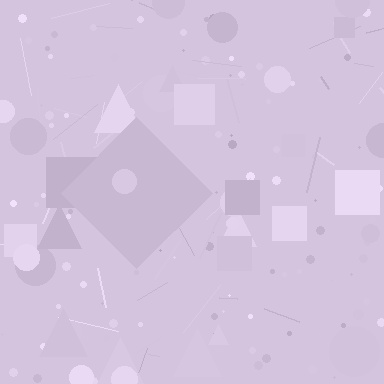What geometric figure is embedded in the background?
A diamond is embedded in the background.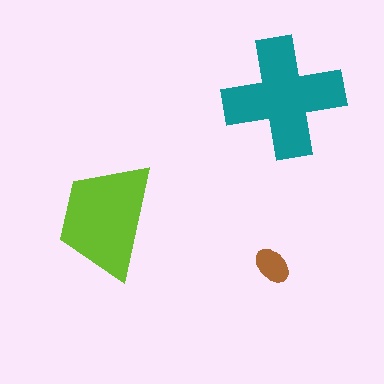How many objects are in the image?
There are 3 objects in the image.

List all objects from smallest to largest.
The brown ellipse, the lime trapezoid, the teal cross.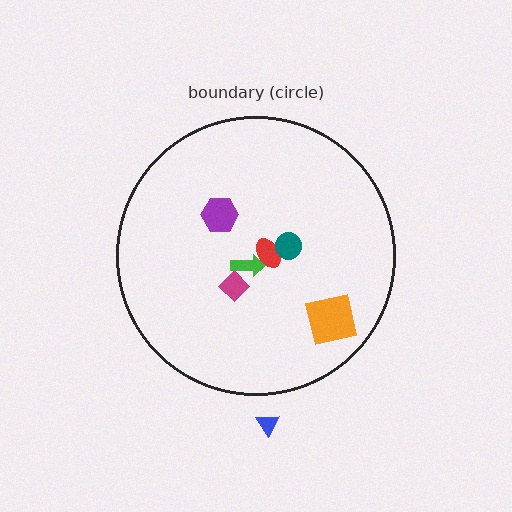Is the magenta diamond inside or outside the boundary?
Inside.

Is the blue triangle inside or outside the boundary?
Outside.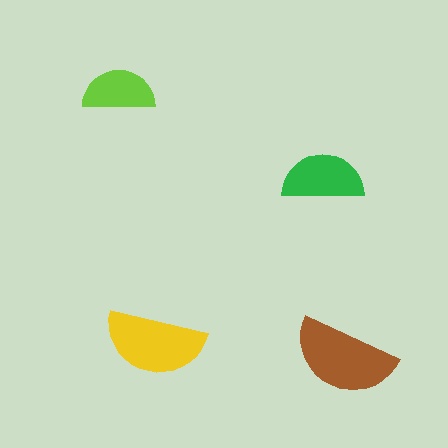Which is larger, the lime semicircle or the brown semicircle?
The brown one.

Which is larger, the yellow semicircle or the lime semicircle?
The yellow one.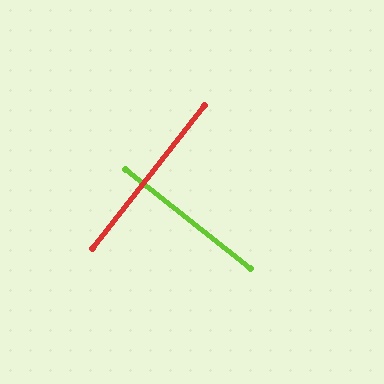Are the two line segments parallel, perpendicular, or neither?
Perpendicular — they meet at approximately 90°.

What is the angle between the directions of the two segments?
Approximately 90 degrees.